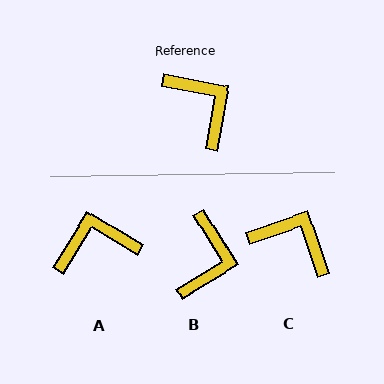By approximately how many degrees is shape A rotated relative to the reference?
Approximately 70 degrees counter-clockwise.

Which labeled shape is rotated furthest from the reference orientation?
A, about 70 degrees away.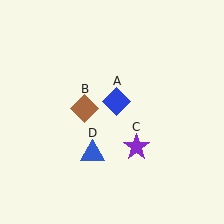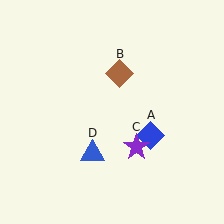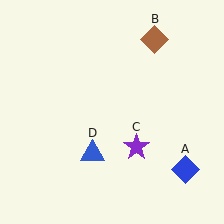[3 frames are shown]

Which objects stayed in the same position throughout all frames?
Purple star (object C) and blue triangle (object D) remained stationary.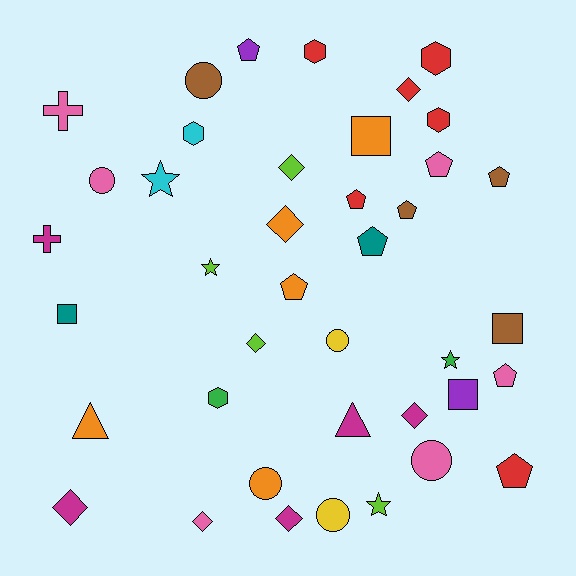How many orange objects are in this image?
There are 5 orange objects.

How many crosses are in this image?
There are 2 crosses.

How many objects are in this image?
There are 40 objects.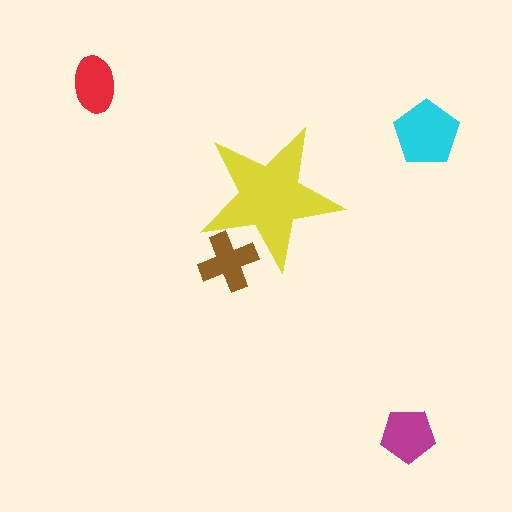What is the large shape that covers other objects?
A yellow star.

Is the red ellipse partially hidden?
No, the red ellipse is fully visible.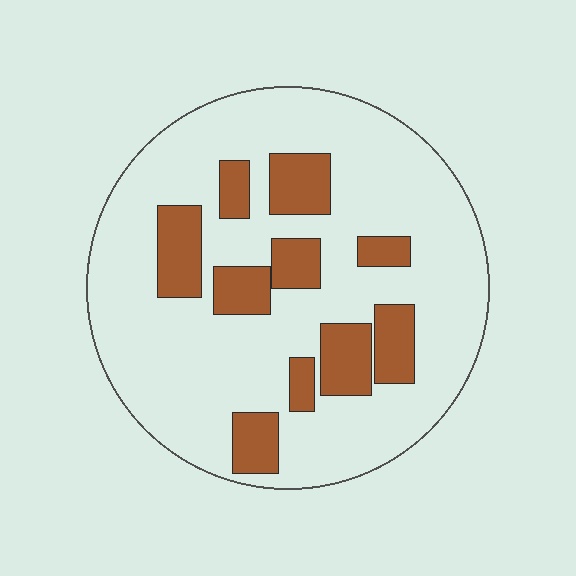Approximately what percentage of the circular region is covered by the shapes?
Approximately 20%.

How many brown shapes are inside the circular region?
10.